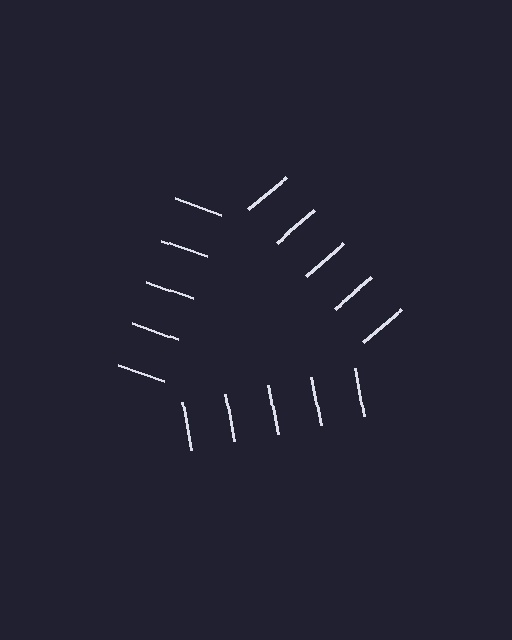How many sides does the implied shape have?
3 sides — the line-ends trace a triangle.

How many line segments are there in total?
15 — 5 along each of the 3 edges.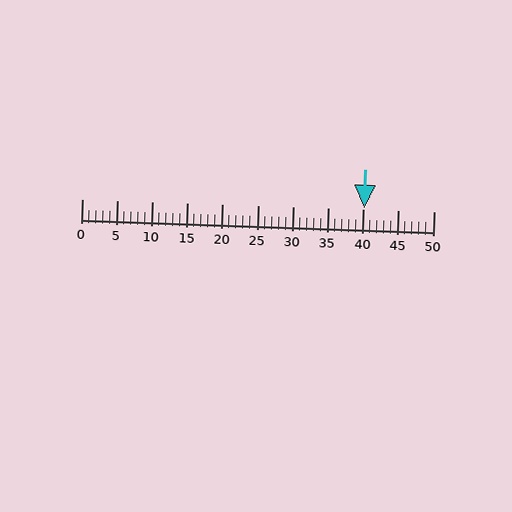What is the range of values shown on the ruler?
The ruler shows values from 0 to 50.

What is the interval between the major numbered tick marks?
The major tick marks are spaced 5 units apart.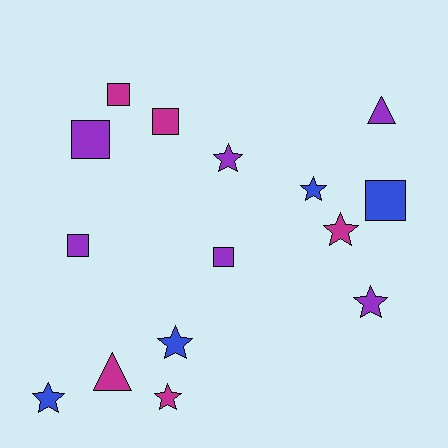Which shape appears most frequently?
Star, with 7 objects.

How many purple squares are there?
There are 3 purple squares.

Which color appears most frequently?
Purple, with 6 objects.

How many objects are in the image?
There are 15 objects.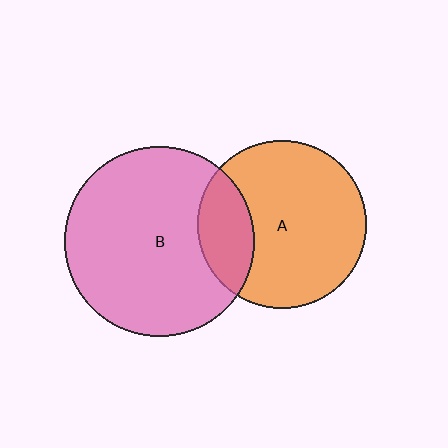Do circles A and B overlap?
Yes.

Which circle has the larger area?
Circle B (pink).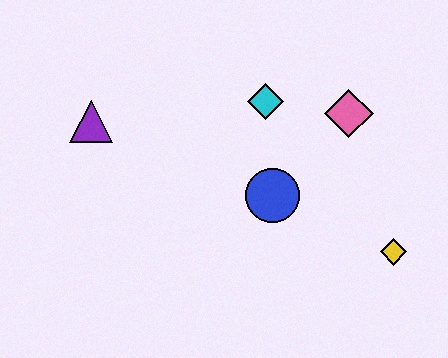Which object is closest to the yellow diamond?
The blue circle is closest to the yellow diamond.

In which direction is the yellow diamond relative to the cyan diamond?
The yellow diamond is below the cyan diamond.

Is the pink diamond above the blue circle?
Yes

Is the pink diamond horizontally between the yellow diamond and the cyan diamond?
Yes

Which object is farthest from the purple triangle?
The yellow diamond is farthest from the purple triangle.